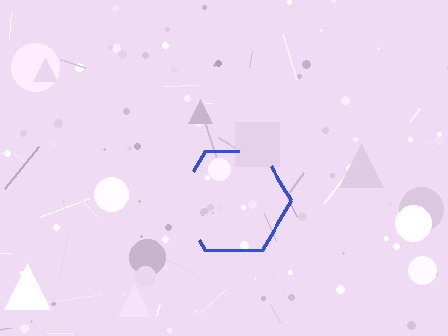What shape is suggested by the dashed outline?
The dashed outline suggests a hexagon.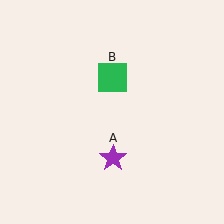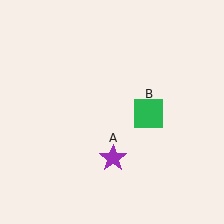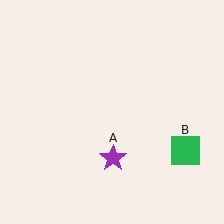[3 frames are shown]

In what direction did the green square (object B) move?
The green square (object B) moved down and to the right.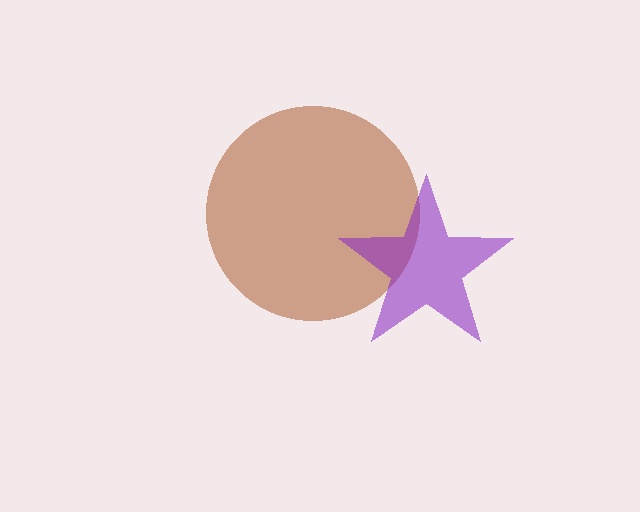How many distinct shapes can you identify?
There are 2 distinct shapes: a brown circle, a purple star.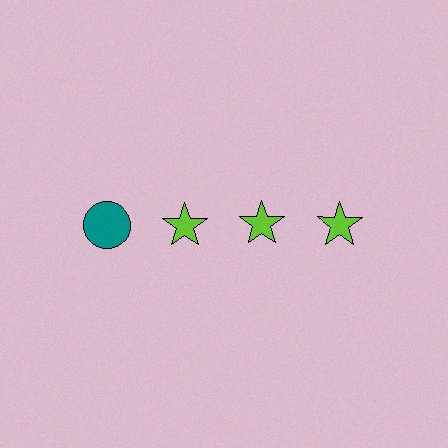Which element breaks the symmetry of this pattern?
The teal circle in the top row, leftmost column breaks the symmetry. All other shapes are lime stars.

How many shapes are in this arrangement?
There are 4 shapes arranged in a grid pattern.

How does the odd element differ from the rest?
It differs in both color (teal instead of lime) and shape (circle instead of star).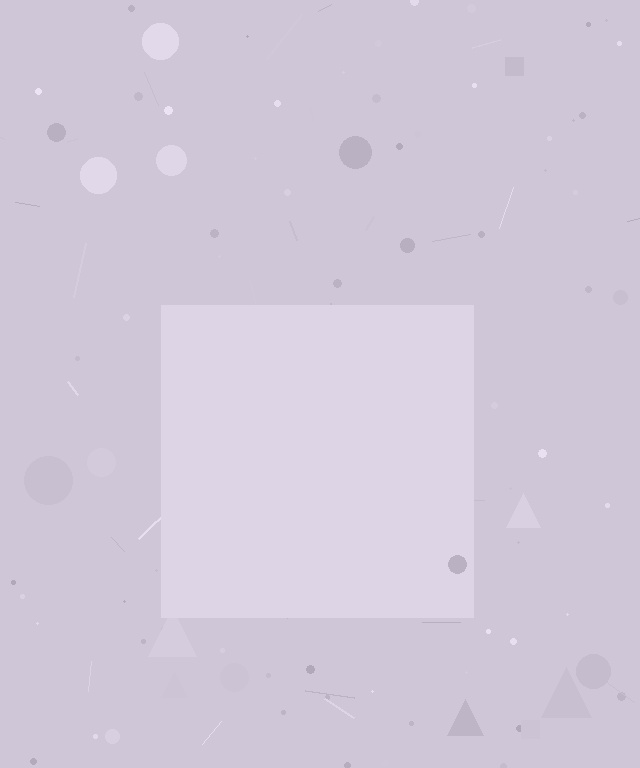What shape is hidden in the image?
A square is hidden in the image.